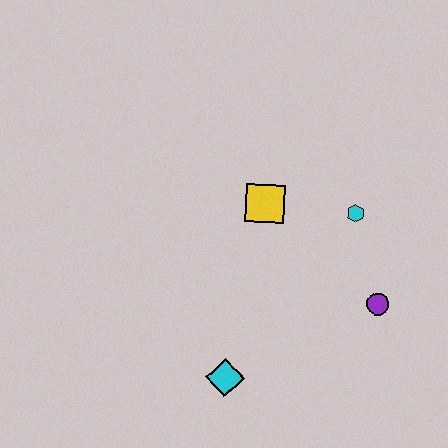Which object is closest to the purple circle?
The cyan hexagon is closest to the purple circle.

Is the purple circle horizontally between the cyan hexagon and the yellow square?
No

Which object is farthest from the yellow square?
The cyan diamond is farthest from the yellow square.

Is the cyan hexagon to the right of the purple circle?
No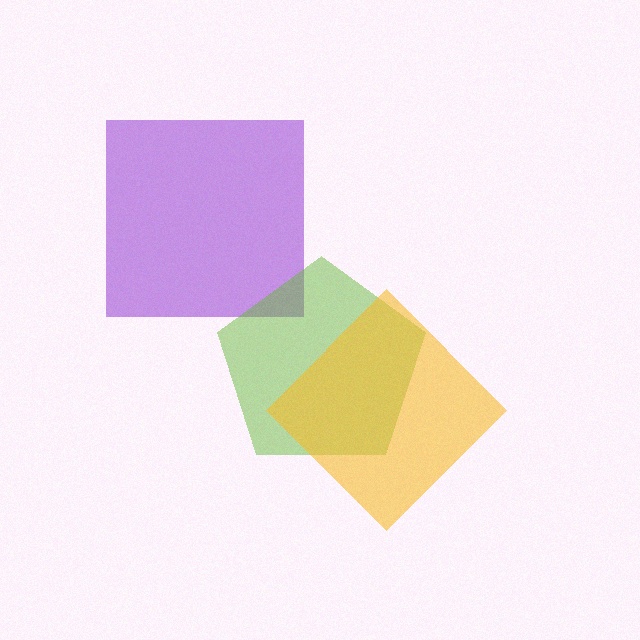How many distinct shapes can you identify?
There are 3 distinct shapes: a purple square, a lime pentagon, a yellow diamond.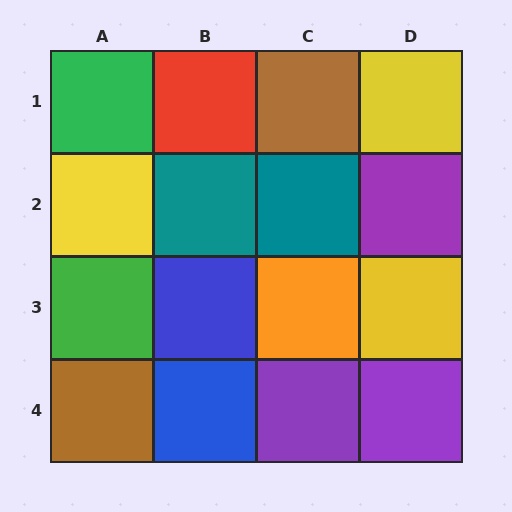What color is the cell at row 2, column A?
Yellow.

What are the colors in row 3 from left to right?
Green, blue, orange, yellow.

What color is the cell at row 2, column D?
Purple.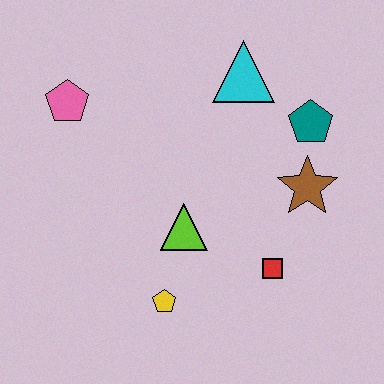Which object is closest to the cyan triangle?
The teal pentagon is closest to the cyan triangle.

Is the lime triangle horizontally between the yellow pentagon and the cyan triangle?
Yes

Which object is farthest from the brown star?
The pink pentagon is farthest from the brown star.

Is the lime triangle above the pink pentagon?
No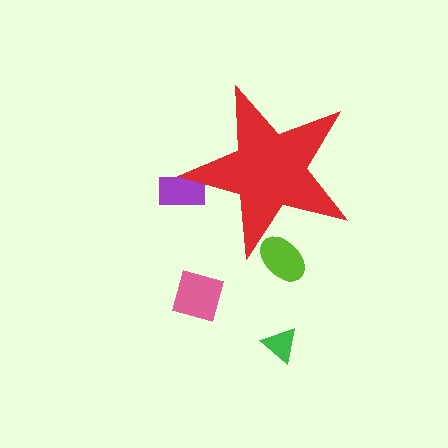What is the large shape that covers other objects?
A red star.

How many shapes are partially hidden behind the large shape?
2 shapes are partially hidden.